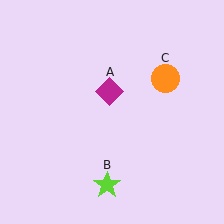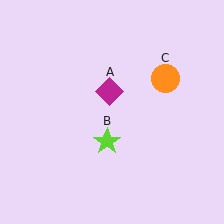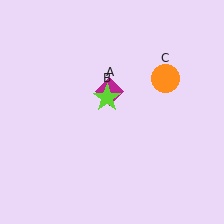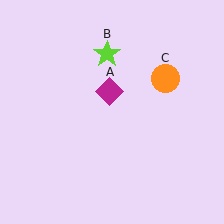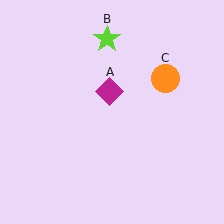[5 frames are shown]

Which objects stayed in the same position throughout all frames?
Magenta diamond (object A) and orange circle (object C) remained stationary.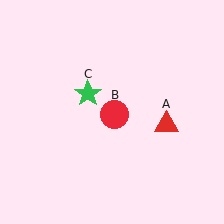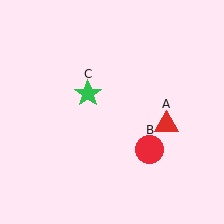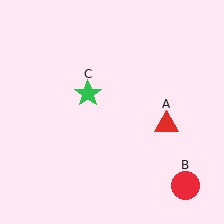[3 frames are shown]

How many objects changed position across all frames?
1 object changed position: red circle (object B).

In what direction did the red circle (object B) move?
The red circle (object B) moved down and to the right.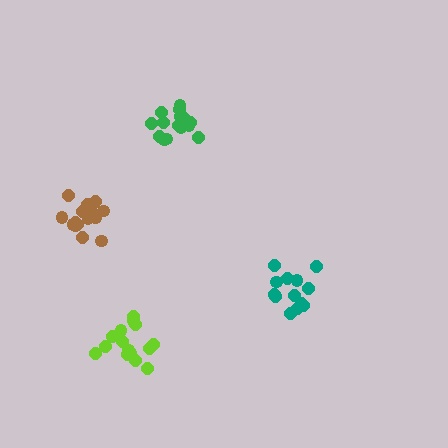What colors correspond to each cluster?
The clusters are colored: lime, green, teal, brown.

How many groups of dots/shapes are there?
There are 4 groups.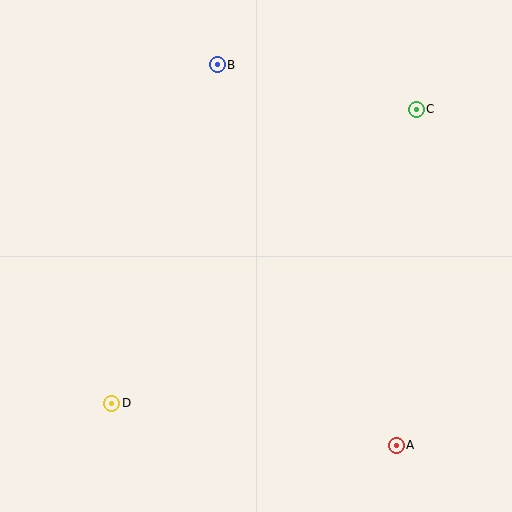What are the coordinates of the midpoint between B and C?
The midpoint between B and C is at (317, 87).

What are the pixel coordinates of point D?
Point D is at (112, 403).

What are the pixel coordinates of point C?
Point C is at (416, 109).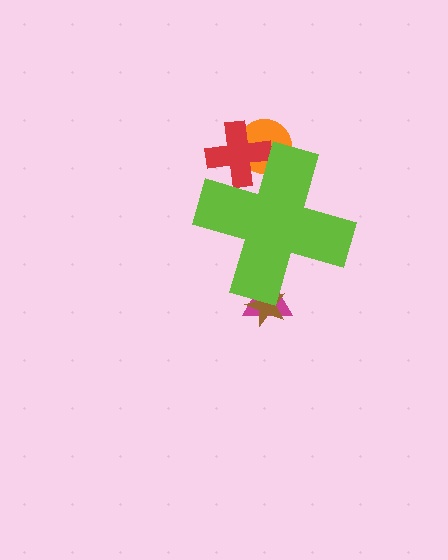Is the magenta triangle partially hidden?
Yes, the magenta triangle is partially hidden behind the lime cross.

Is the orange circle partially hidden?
Yes, the orange circle is partially hidden behind the lime cross.